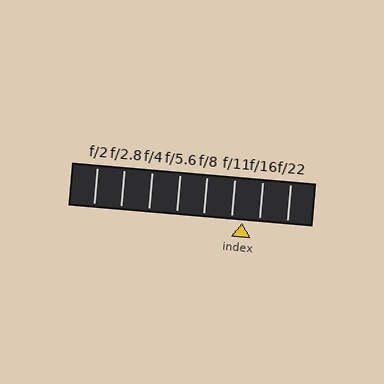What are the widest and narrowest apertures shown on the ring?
The widest aperture shown is f/2 and the narrowest is f/22.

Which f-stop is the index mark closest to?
The index mark is closest to f/11.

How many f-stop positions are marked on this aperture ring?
There are 8 f-stop positions marked.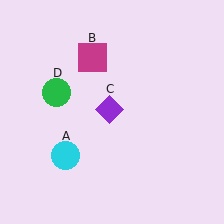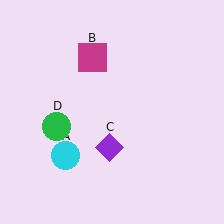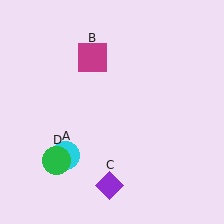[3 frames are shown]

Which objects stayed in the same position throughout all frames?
Cyan circle (object A) and magenta square (object B) remained stationary.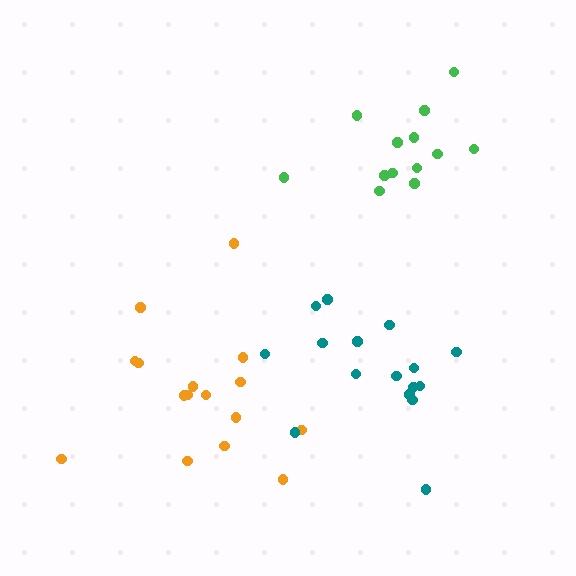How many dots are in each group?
Group 1: 16 dots, Group 2: 13 dots, Group 3: 16 dots (45 total).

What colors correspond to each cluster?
The clusters are colored: orange, green, teal.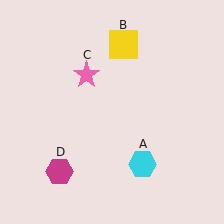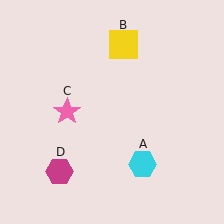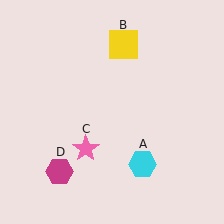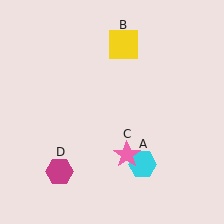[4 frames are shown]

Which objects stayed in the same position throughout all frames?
Cyan hexagon (object A) and yellow square (object B) and magenta hexagon (object D) remained stationary.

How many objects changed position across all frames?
1 object changed position: pink star (object C).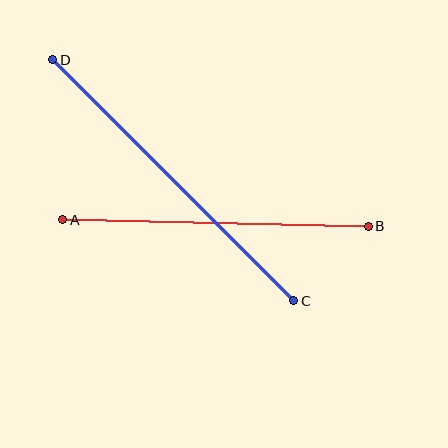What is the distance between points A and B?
The distance is approximately 306 pixels.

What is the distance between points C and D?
The distance is approximately 341 pixels.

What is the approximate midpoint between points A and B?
The midpoint is at approximately (216, 223) pixels.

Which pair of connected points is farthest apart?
Points C and D are farthest apart.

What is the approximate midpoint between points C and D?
The midpoint is at approximately (173, 180) pixels.